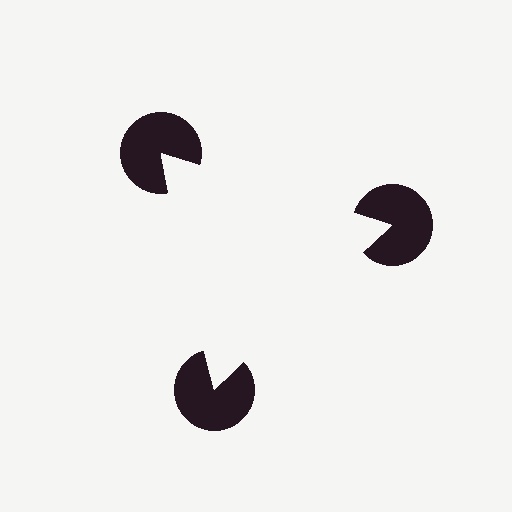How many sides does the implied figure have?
3 sides.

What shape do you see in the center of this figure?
An illusory triangle — its edges are inferred from the aligned wedge cuts in the pac-man discs, not physically drawn.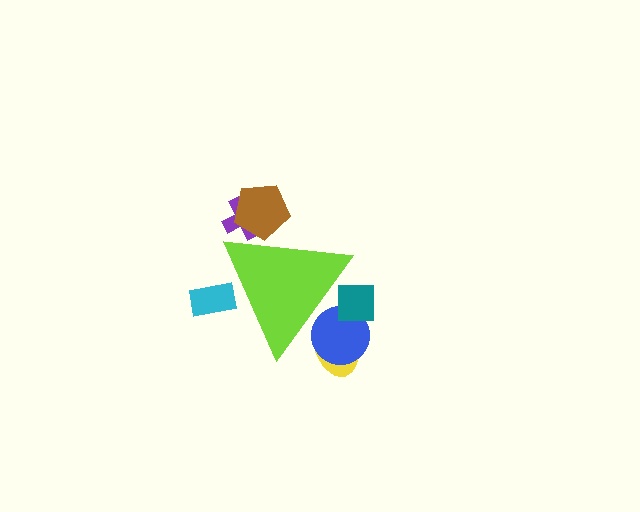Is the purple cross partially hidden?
Yes, the purple cross is partially hidden behind the lime triangle.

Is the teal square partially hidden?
Yes, the teal square is partially hidden behind the lime triangle.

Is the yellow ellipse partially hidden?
Yes, the yellow ellipse is partially hidden behind the lime triangle.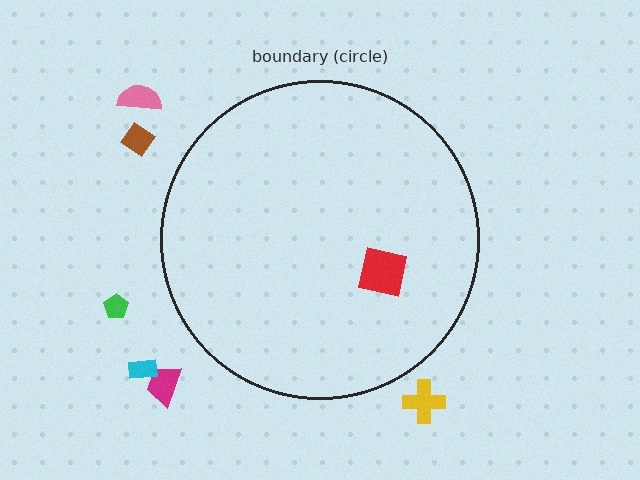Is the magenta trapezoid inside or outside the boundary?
Outside.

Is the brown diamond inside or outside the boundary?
Outside.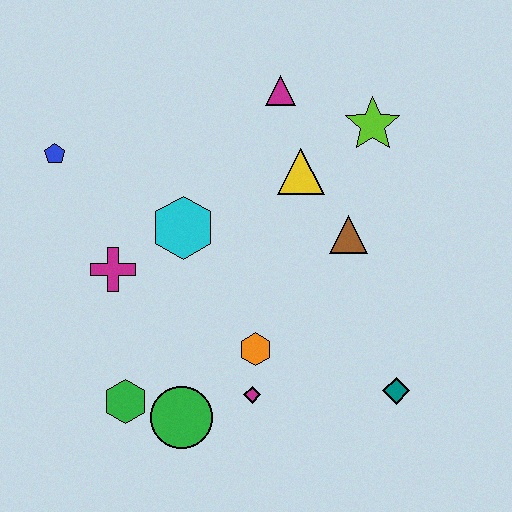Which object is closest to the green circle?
The green hexagon is closest to the green circle.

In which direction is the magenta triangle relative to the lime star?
The magenta triangle is to the left of the lime star.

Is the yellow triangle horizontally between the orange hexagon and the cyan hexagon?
No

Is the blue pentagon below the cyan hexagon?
No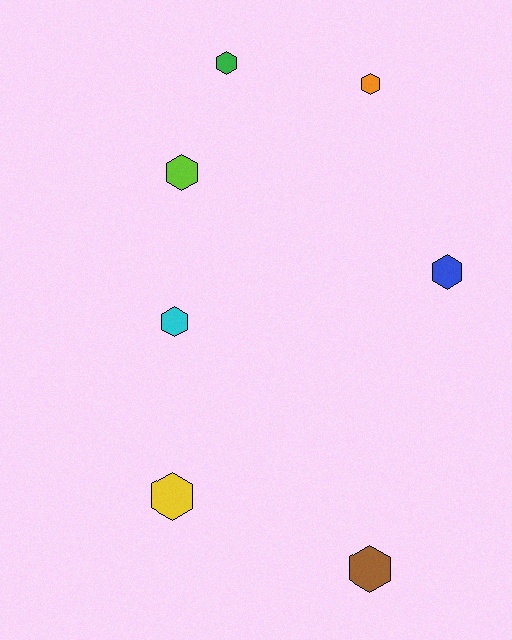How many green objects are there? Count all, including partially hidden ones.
There is 1 green object.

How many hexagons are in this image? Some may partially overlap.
There are 7 hexagons.